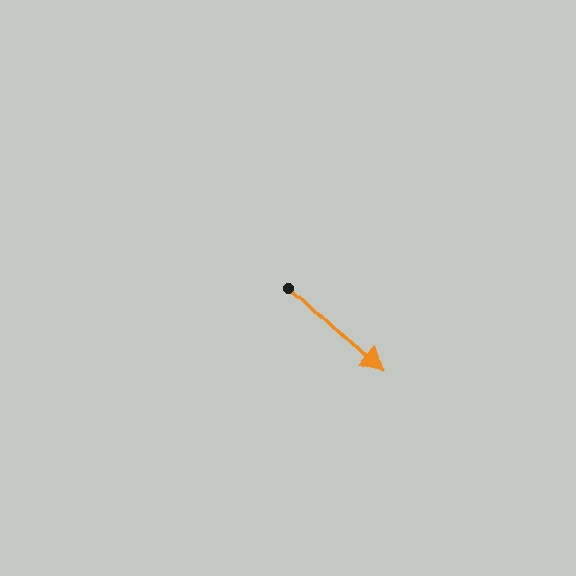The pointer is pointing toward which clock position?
Roughly 4 o'clock.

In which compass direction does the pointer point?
Southeast.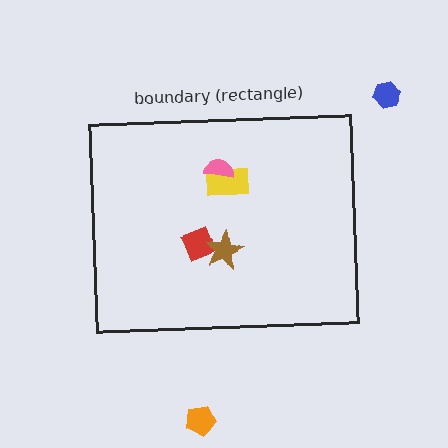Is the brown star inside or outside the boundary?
Inside.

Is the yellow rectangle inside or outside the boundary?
Inside.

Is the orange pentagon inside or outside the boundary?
Outside.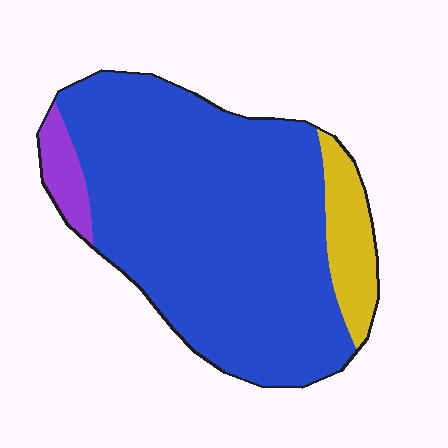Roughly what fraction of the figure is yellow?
Yellow takes up less than a sixth of the figure.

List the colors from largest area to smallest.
From largest to smallest: blue, yellow, purple.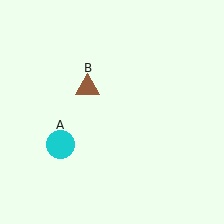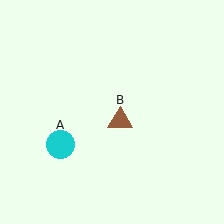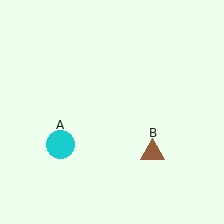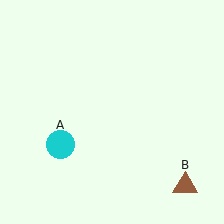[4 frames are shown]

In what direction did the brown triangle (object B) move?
The brown triangle (object B) moved down and to the right.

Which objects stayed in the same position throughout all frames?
Cyan circle (object A) remained stationary.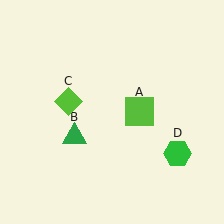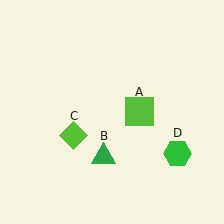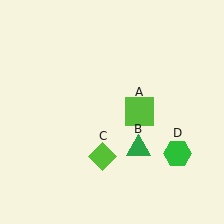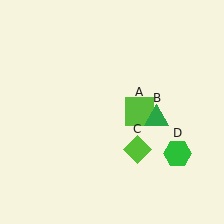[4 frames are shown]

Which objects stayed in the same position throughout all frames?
Lime square (object A) and green hexagon (object D) remained stationary.